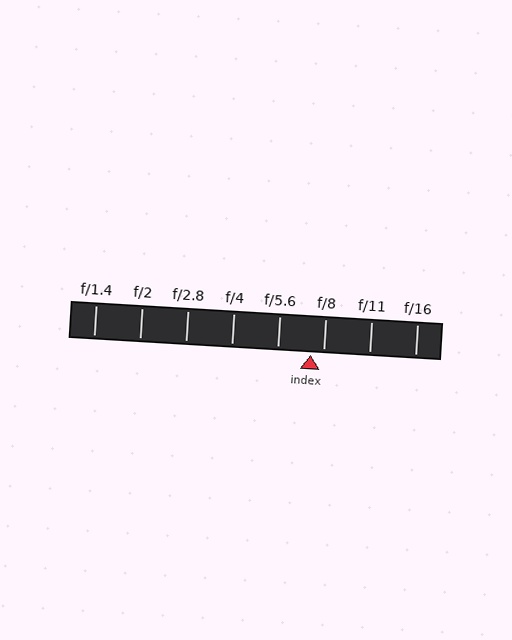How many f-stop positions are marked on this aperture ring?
There are 8 f-stop positions marked.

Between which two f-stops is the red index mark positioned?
The index mark is between f/5.6 and f/8.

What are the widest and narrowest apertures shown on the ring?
The widest aperture shown is f/1.4 and the narrowest is f/16.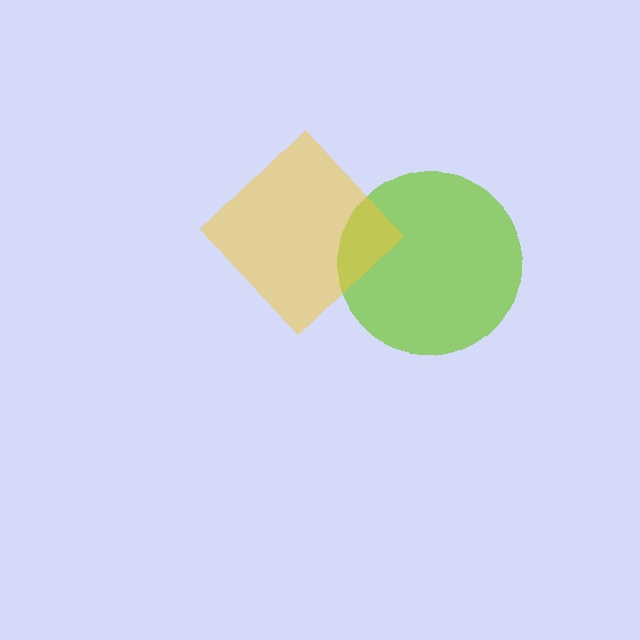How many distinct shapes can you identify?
There are 2 distinct shapes: a lime circle, a yellow diamond.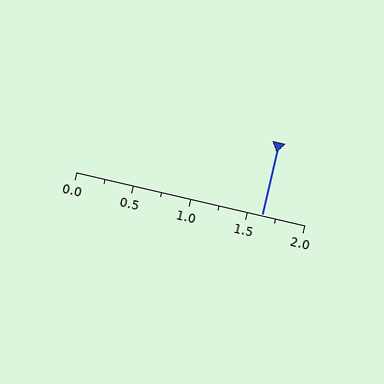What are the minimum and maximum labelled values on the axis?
The axis runs from 0.0 to 2.0.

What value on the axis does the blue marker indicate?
The marker indicates approximately 1.62.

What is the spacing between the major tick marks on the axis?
The major ticks are spaced 0.5 apart.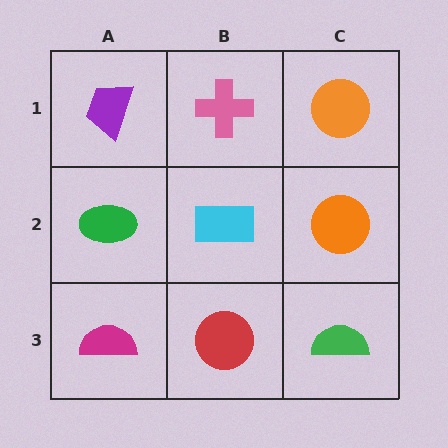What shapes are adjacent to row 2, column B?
A pink cross (row 1, column B), a red circle (row 3, column B), a green ellipse (row 2, column A), an orange circle (row 2, column C).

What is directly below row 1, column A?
A green ellipse.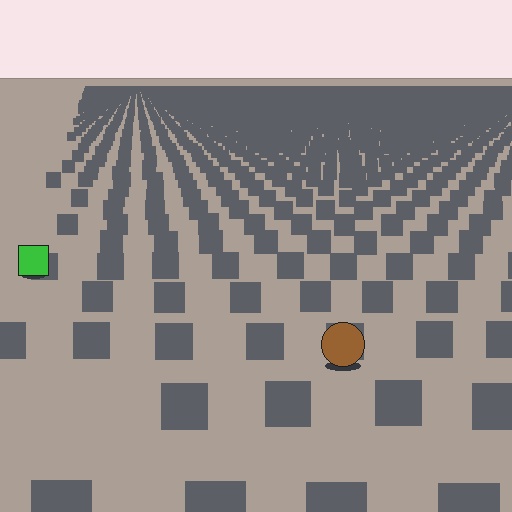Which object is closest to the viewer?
The brown circle is closest. The texture marks near it are larger and more spread out.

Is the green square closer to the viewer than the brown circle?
No. The brown circle is closer — you can tell from the texture gradient: the ground texture is coarser near it.